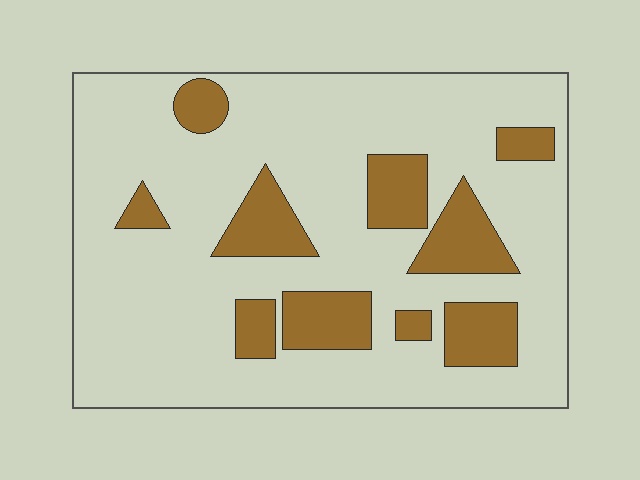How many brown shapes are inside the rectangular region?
10.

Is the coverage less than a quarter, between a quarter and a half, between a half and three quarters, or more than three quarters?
Less than a quarter.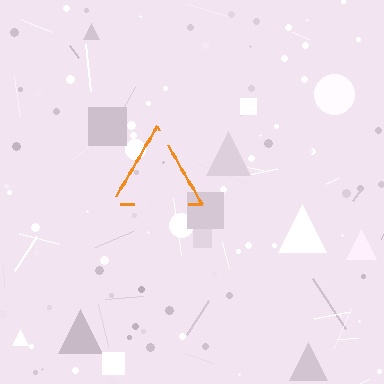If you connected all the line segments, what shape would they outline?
They would outline a triangle.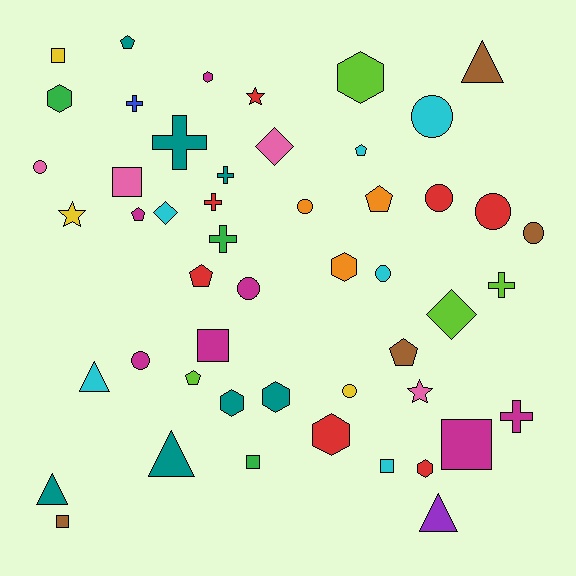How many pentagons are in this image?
There are 7 pentagons.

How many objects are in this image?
There are 50 objects.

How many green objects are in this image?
There are 3 green objects.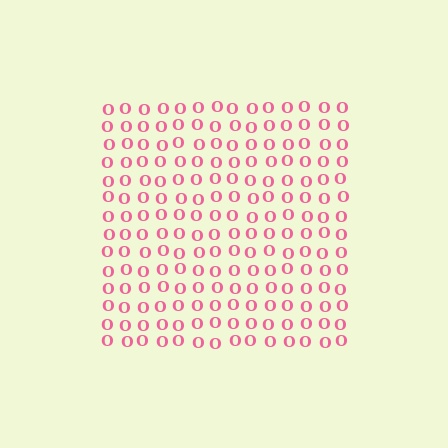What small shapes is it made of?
It is made of small letter O's.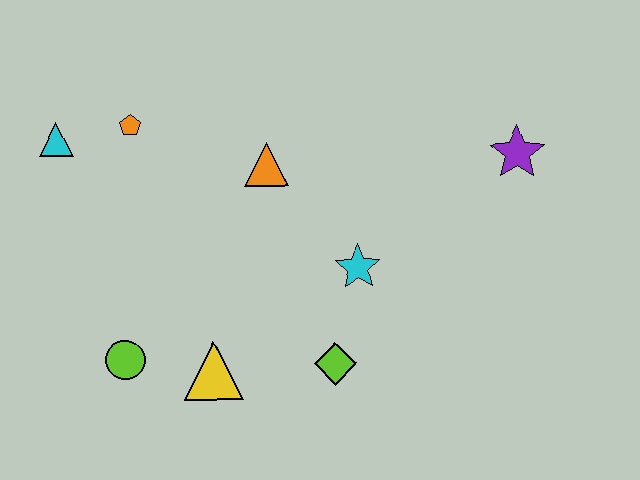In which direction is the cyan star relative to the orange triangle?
The cyan star is below the orange triangle.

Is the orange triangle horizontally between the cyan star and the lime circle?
Yes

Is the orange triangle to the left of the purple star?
Yes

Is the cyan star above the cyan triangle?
No